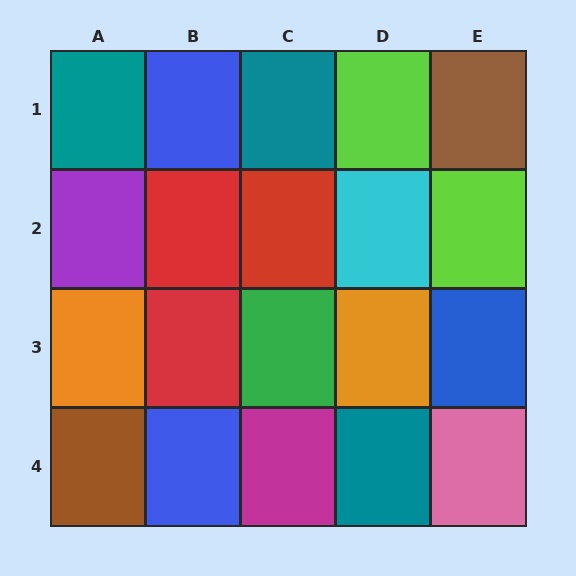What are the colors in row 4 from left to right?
Brown, blue, magenta, teal, pink.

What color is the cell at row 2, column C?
Red.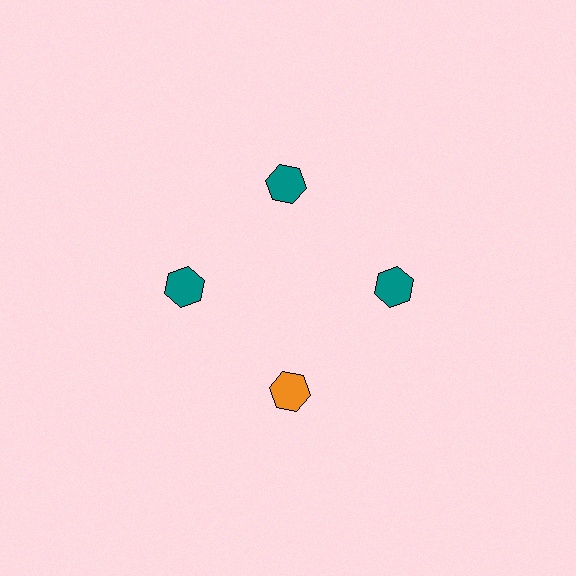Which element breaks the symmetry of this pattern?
The orange hexagon at roughly the 6 o'clock position breaks the symmetry. All other shapes are teal hexagons.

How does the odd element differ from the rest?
It has a different color: orange instead of teal.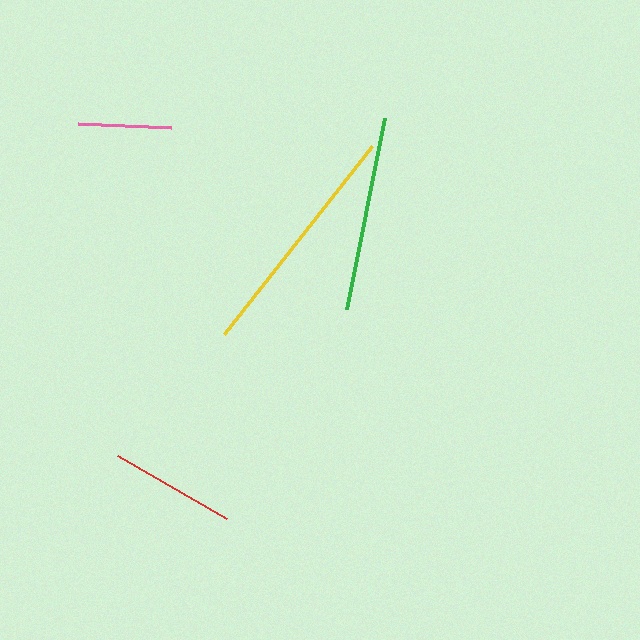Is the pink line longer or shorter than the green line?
The green line is longer than the pink line.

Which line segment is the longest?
The yellow line is the longest at approximately 239 pixels.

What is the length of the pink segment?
The pink segment is approximately 93 pixels long.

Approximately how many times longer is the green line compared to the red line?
The green line is approximately 1.5 times the length of the red line.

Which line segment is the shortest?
The pink line is the shortest at approximately 93 pixels.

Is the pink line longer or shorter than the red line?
The red line is longer than the pink line.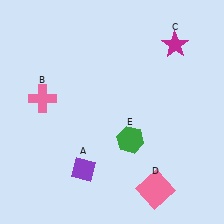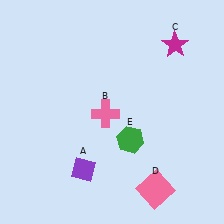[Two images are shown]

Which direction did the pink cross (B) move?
The pink cross (B) moved right.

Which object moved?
The pink cross (B) moved right.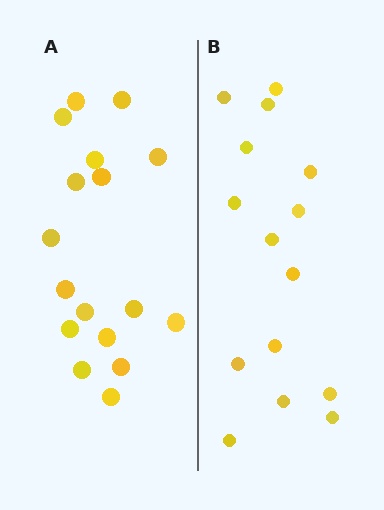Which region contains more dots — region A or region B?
Region A (the left region) has more dots.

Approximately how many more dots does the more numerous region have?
Region A has just a few more — roughly 2 or 3 more dots than region B.